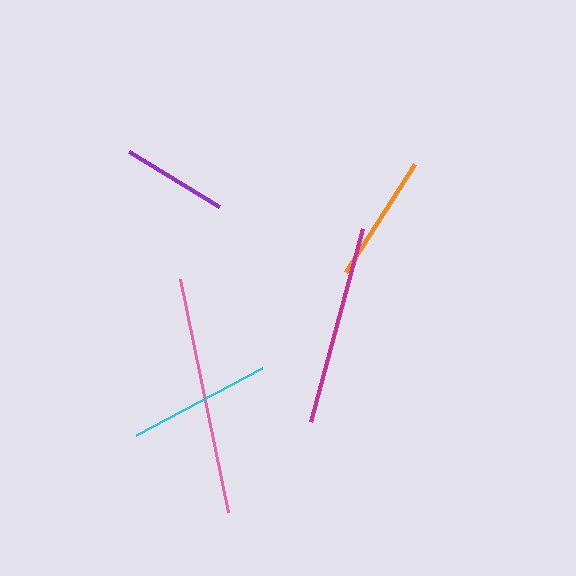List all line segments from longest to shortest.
From longest to shortest: pink, magenta, cyan, orange, purple.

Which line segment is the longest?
The pink line is the longest at approximately 238 pixels.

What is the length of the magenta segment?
The magenta segment is approximately 200 pixels long.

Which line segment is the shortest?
The purple line is the shortest at approximately 105 pixels.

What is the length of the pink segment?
The pink segment is approximately 238 pixels long.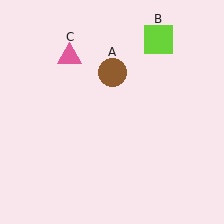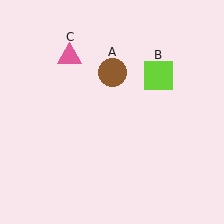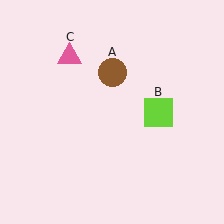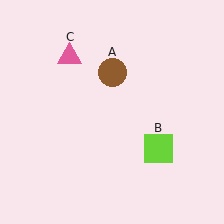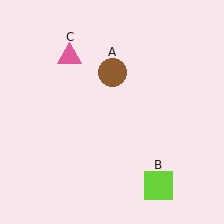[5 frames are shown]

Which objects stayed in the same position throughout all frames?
Brown circle (object A) and pink triangle (object C) remained stationary.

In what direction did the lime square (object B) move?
The lime square (object B) moved down.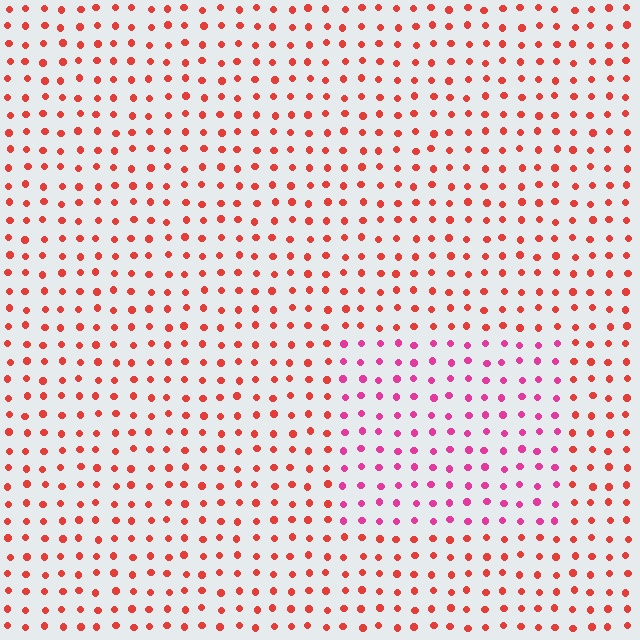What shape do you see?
I see a rectangle.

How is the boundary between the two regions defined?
The boundary is defined purely by a slight shift in hue (about 37 degrees). Spacing, size, and orientation are identical on both sides.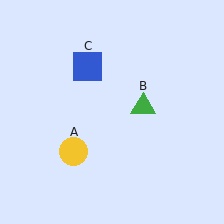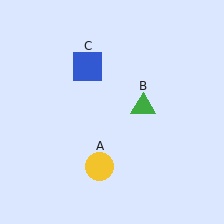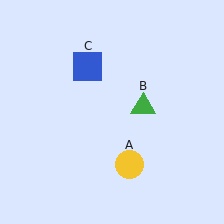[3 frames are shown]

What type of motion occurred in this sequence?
The yellow circle (object A) rotated counterclockwise around the center of the scene.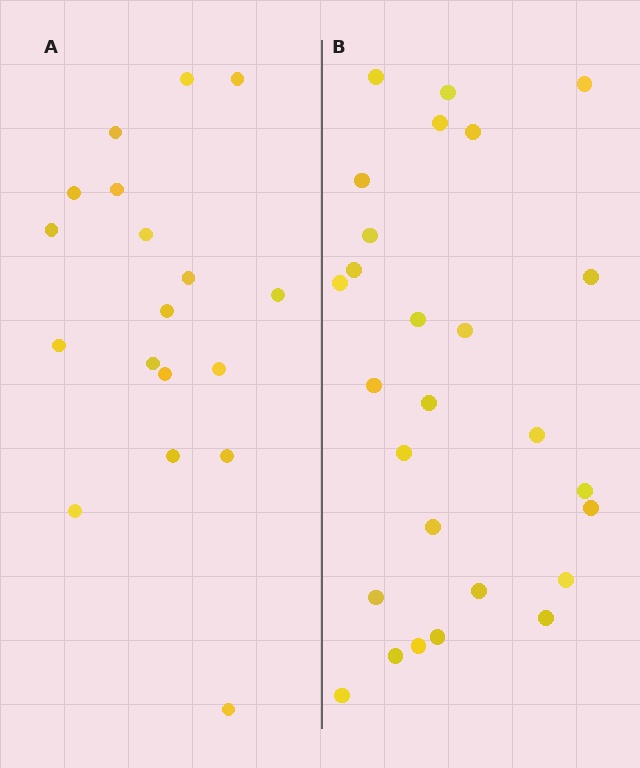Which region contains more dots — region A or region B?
Region B (the right region) has more dots.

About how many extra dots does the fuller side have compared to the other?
Region B has roughly 8 or so more dots than region A.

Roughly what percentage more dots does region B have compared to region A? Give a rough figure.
About 50% more.